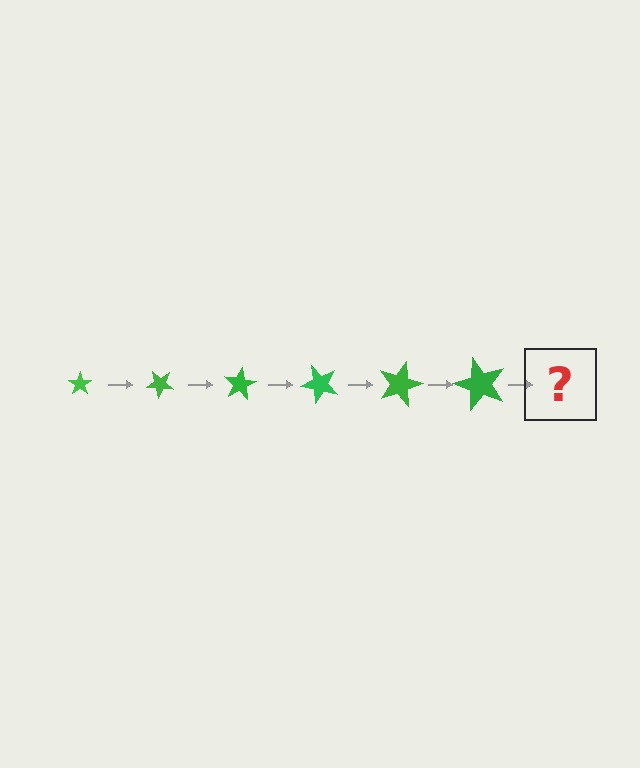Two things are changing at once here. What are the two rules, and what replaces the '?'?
The two rules are that the star grows larger each step and it rotates 40 degrees each step. The '?' should be a star, larger than the previous one and rotated 240 degrees from the start.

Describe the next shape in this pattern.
It should be a star, larger than the previous one and rotated 240 degrees from the start.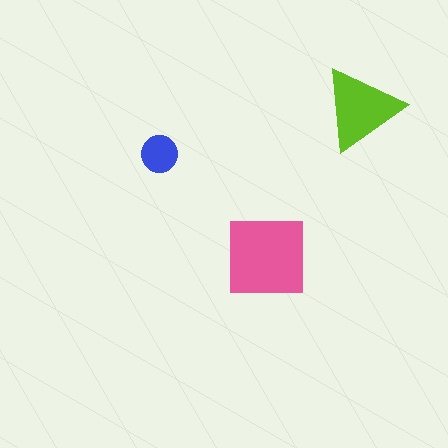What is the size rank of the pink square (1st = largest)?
1st.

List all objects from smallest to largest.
The blue circle, the lime triangle, the pink square.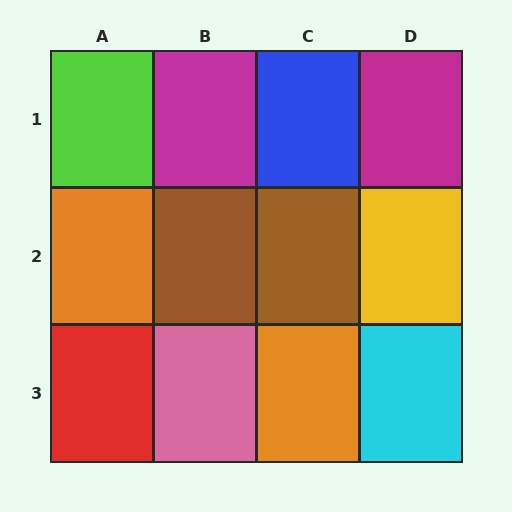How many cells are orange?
2 cells are orange.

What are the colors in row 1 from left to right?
Lime, magenta, blue, magenta.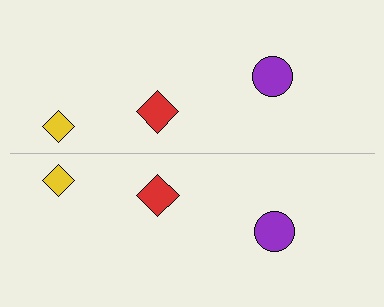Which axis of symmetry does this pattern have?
The pattern has a horizontal axis of symmetry running through the center of the image.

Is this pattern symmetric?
Yes, this pattern has bilateral (reflection) symmetry.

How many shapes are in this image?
There are 6 shapes in this image.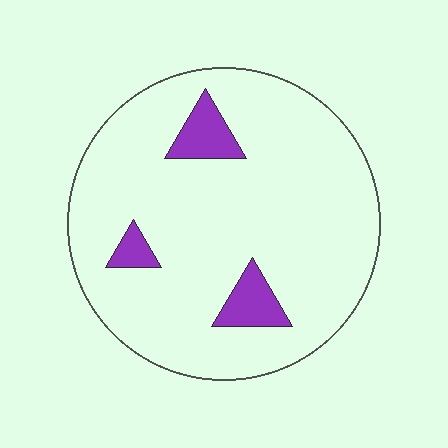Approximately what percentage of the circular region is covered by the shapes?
Approximately 10%.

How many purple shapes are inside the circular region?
3.